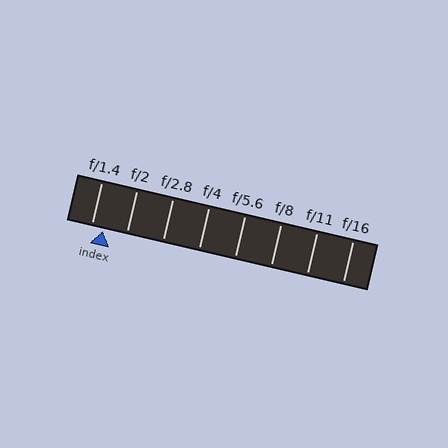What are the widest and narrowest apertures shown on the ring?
The widest aperture shown is f/1.4 and the narrowest is f/16.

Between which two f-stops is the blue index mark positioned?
The index mark is between f/1.4 and f/2.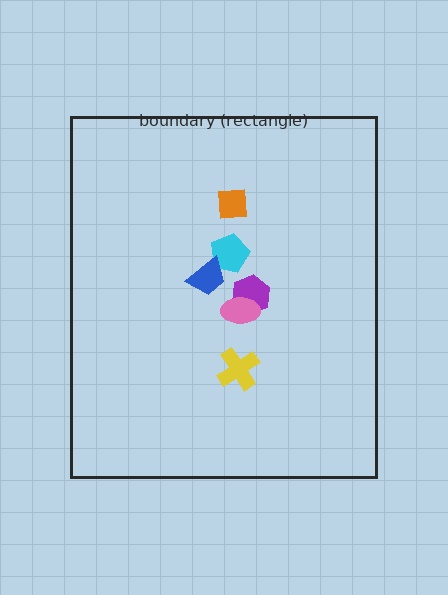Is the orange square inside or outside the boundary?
Inside.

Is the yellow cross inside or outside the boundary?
Inside.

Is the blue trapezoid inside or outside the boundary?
Inside.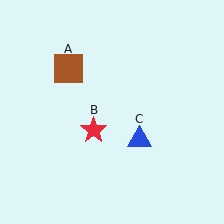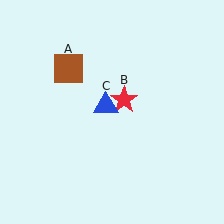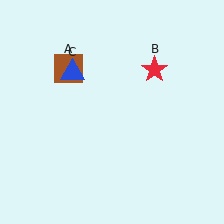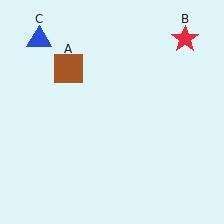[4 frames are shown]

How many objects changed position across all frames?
2 objects changed position: red star (object B), blue triangle (object C).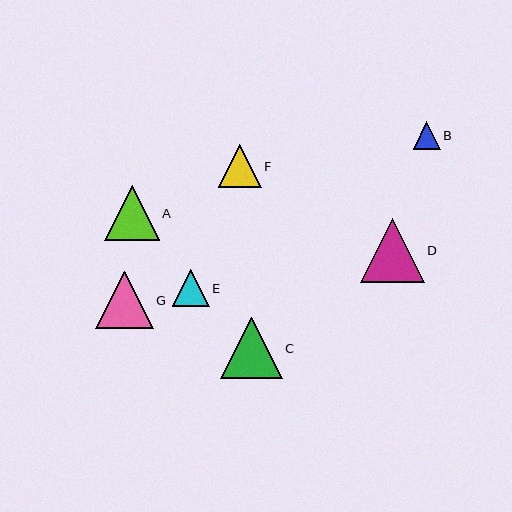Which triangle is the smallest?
Triangle B is the smallest with a size of approximately 27 pixels.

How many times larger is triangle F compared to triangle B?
Triangle F is approximately 1.6 times the size of triangle B.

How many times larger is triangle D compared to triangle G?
Triangle D is approximately 1.1 times the size of triangle G.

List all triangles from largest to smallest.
From largest to smallest: D, C, G, A, F, E, B.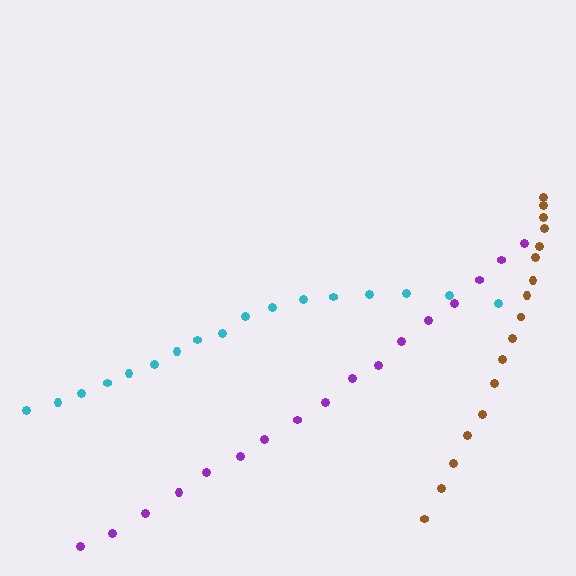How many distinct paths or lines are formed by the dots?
There are 3 distinct paths.